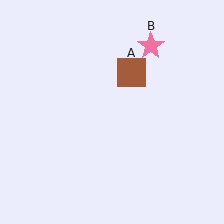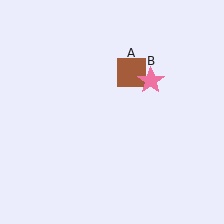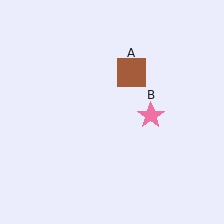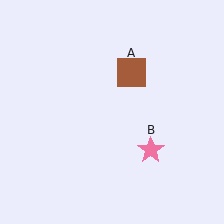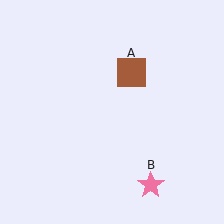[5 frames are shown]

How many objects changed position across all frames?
1 object changed position: pink star (object B).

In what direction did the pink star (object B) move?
The pink star (object B) moved down.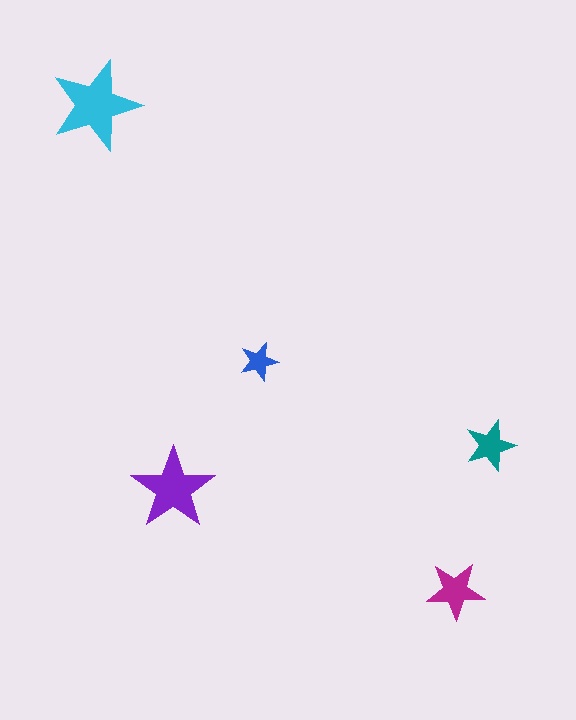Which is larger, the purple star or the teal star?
The purple one.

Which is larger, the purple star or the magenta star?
The purple one.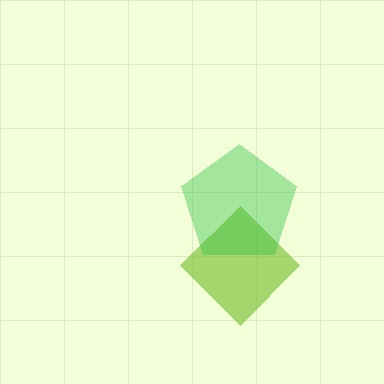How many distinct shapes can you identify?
There are 2 distinct shapes: a lime diamond, a green pentagon.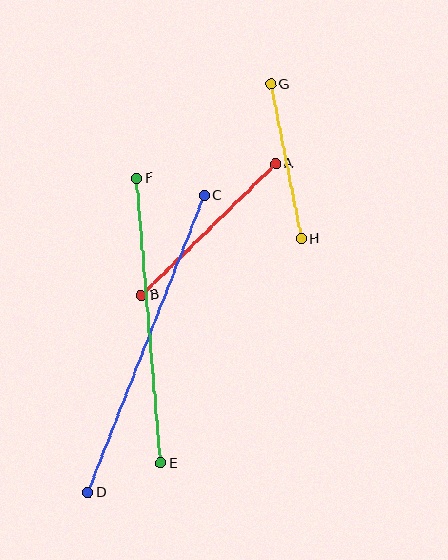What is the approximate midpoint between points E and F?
The midpoint is at approximately (149, 321) pixels.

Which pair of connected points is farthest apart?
Points C and D are farthest apart.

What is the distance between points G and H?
The distance is approximately 158 pixels.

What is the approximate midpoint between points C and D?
The midpoint is at approximately (146, 344) pixels.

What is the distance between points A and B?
The distance is approximately 188 pixels.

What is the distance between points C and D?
The distance is approximately 319 pixels.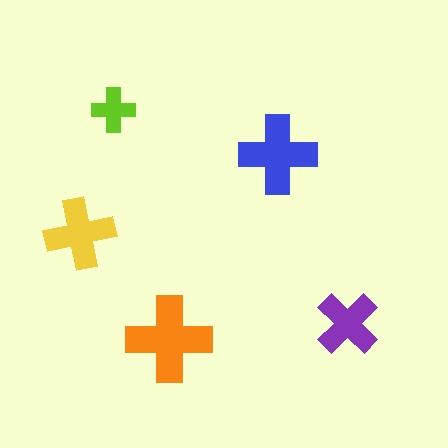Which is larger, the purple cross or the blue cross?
The blue one.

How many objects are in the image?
There are 5 objects in the image.